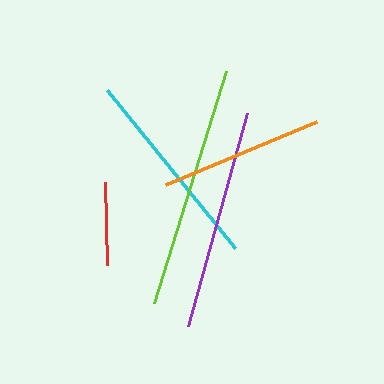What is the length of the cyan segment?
The cyan segment is approximately 203 pixels long.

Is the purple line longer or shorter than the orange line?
The purple line is longer than the orange line.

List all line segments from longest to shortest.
From longest to shortest: lime, purple, cyan, orange, red.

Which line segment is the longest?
The lime line is the longest at approximately 243 pixels.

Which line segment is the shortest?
The red line is the shortest at approximately 83 pixels.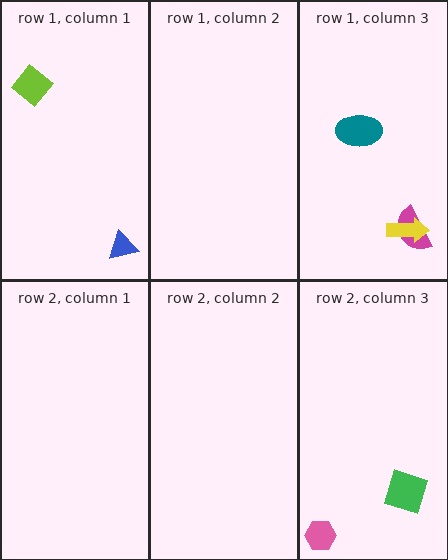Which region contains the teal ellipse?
The row 1, column 3 region.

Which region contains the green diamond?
The row 2, column 3 region.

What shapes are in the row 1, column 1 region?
The blue triangle, the lime diamond.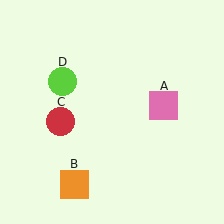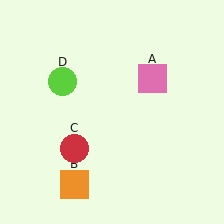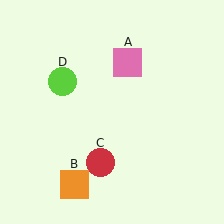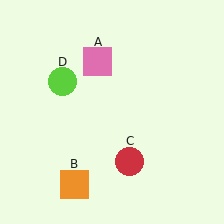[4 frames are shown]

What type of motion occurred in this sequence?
The pink square (object A), red circle (object C) rotated counterclockwise around the center of the scene.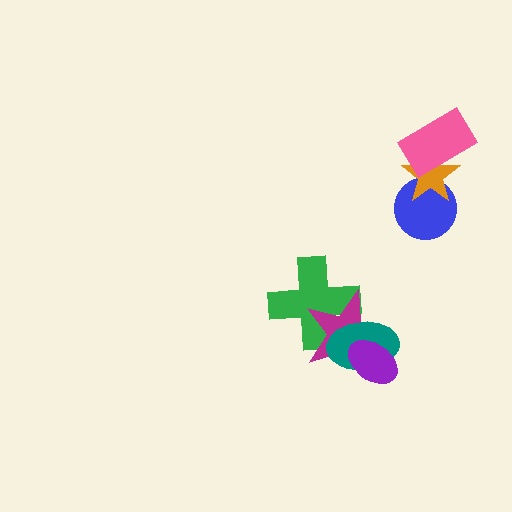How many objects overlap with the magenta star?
3 objects overlap with the magenta star.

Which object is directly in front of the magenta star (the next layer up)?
The teal ellipse is directly in front of the magenta star.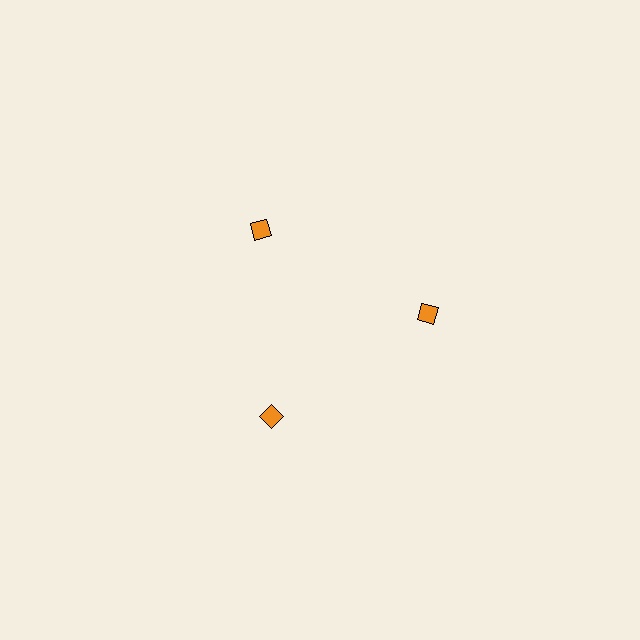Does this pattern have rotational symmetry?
Yes, this pattern has 3-fold rotational symmetry. It looks the same after rotating 120 degrees around the center.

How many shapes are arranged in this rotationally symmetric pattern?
There are 3 shapes, arranged in 3 groups of 1.